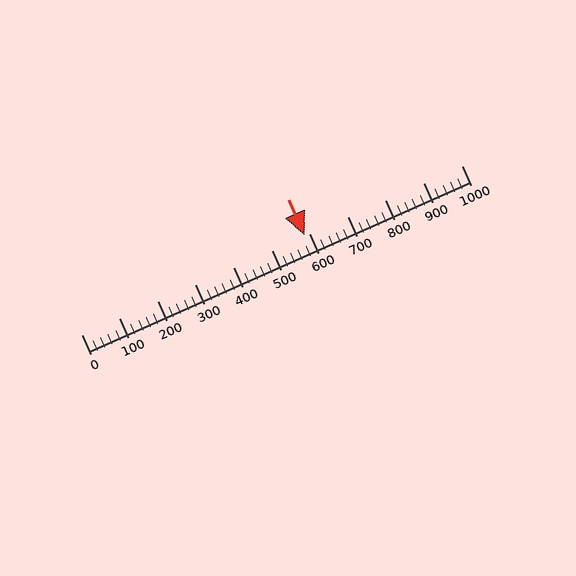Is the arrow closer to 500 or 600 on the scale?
The arrow is closer to 600.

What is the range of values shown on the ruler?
The ruler shows values from 0 to 1000.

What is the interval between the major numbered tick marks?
The major tick marks are spaced 100 units apart.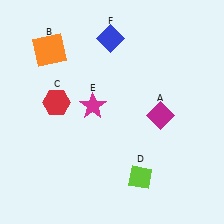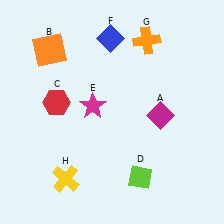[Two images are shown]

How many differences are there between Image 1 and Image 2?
There are 2 differences between the two images.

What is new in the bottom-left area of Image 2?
A yellow cross (H) was added in the bottom-left area of Image 2.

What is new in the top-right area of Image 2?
An orange cross (G) was added in the top-right area of Image 2.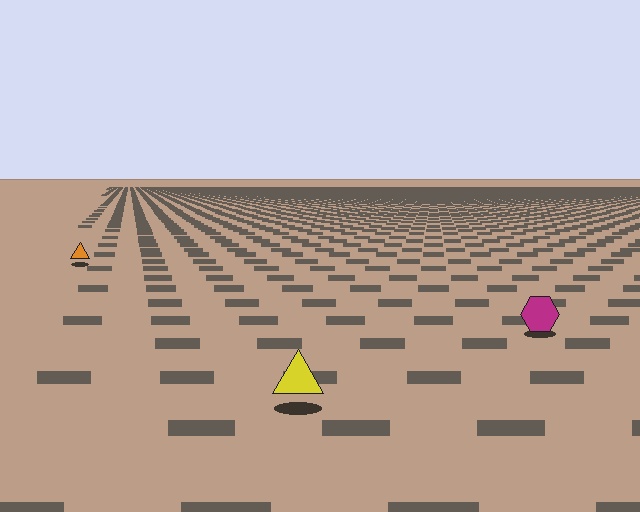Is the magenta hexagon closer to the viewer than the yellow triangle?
No. The yellow triangle is closer — you can tell from the texture gradient: the ground texture is coarser near it.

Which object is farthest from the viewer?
The orange triangle is farthest from the viewer. It appears smaller and the ground texture around it is denser.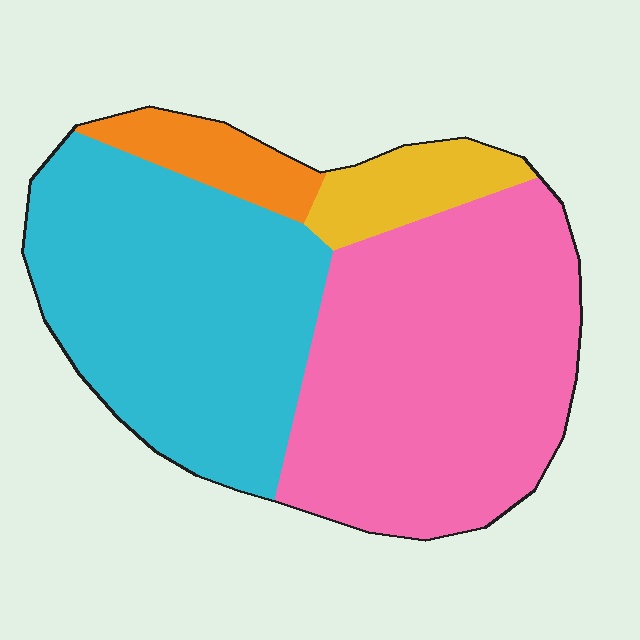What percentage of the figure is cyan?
Cyan covers roughly 40% of the figure.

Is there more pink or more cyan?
Pink.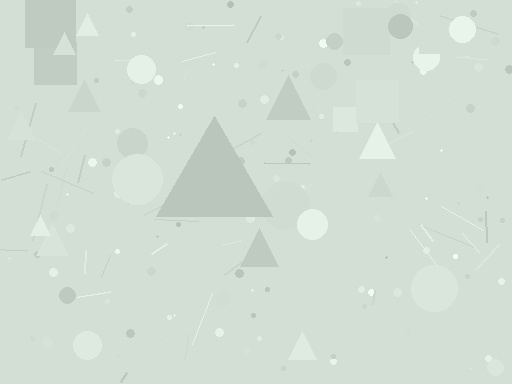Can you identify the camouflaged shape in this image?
The camouflaged shape is a triangle.